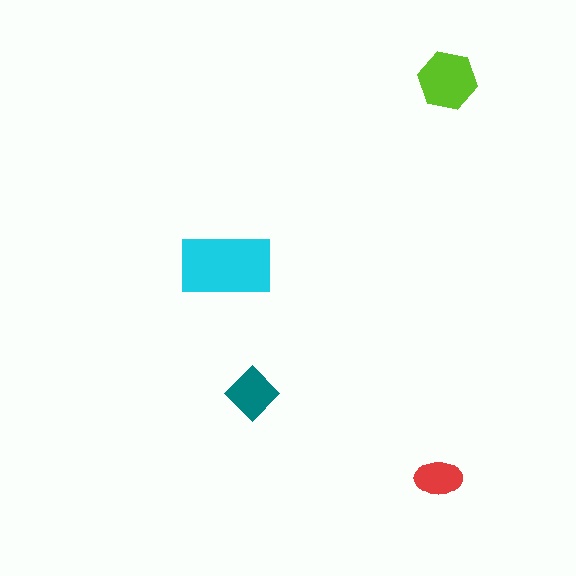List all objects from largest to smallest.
The cyan rectangle, the lime hexagon, the teal diamond, the red ellipse.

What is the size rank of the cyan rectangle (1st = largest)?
1st.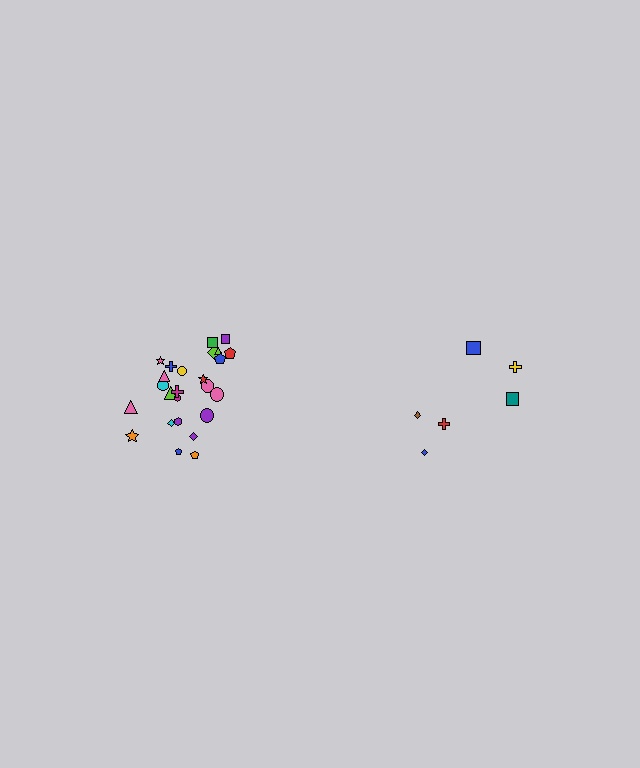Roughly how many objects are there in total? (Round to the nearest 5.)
Roughly 30 objects in total.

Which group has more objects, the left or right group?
The left group.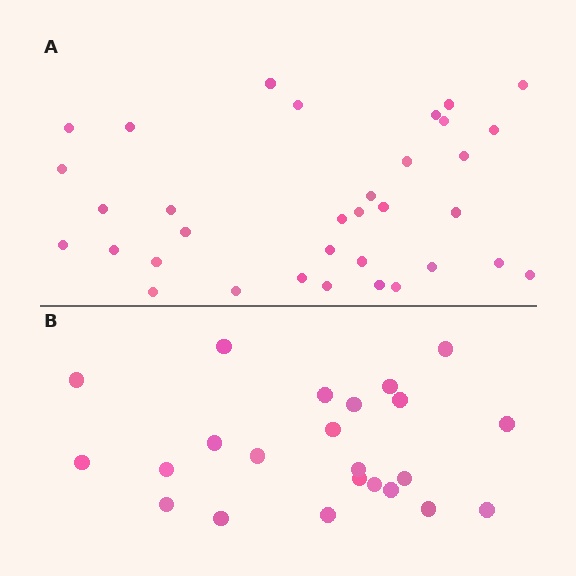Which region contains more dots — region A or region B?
Region A (the top region) has more dots.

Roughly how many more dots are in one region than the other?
Region A has roughly 12 or so more dots than region B.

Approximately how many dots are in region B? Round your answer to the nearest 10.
About 20 dots. (The exact count is 23, which rounds to 20.)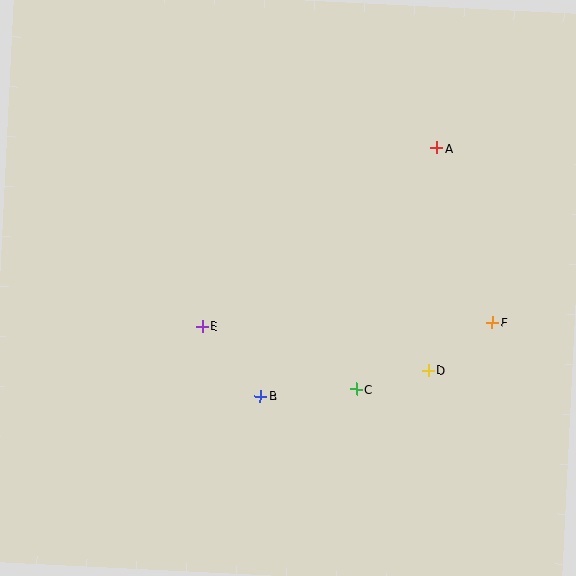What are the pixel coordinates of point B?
Point B is at (260, 396).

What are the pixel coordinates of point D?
Point D is at (428, 370).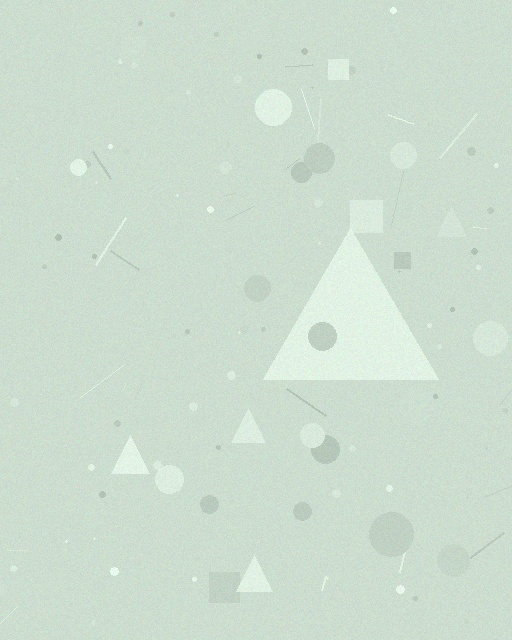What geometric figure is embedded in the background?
A triangle is embedded in the background.